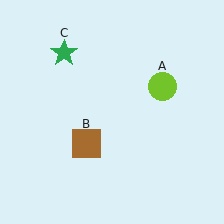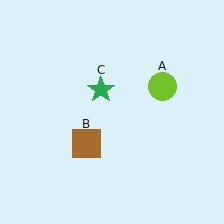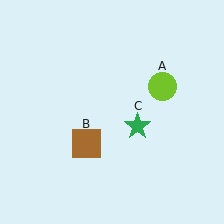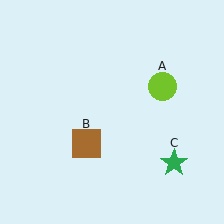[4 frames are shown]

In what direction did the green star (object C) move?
The green star (object C) moved down and to the right.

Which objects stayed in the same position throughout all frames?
Lime circle (object A) and brown square (object B) remained stationary.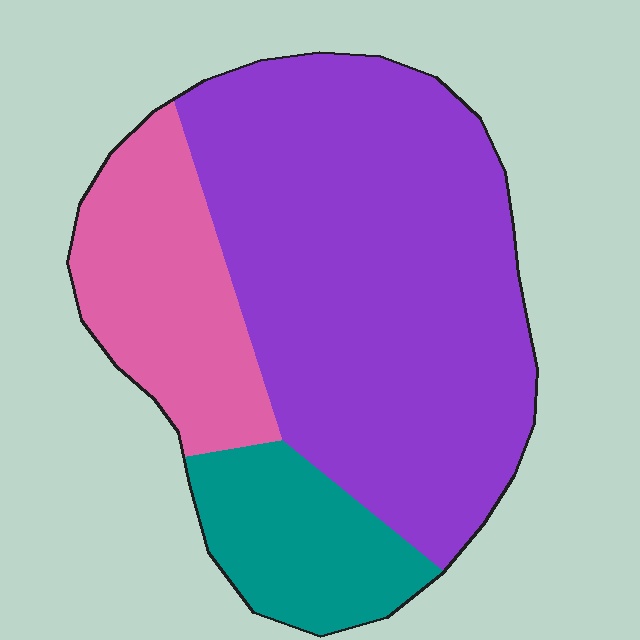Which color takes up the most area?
Purple, at roughly 65%.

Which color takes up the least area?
Teal, at roughly 15%.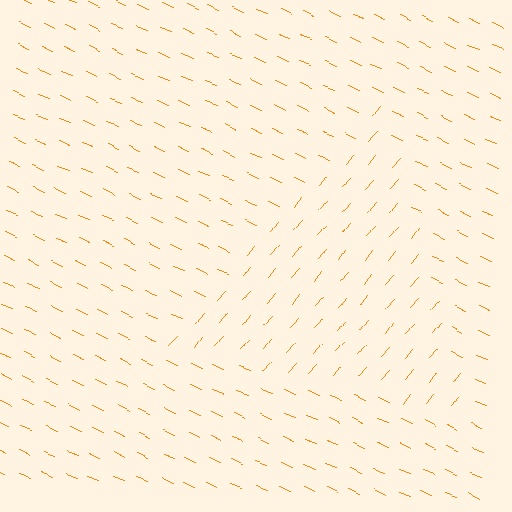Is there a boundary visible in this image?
Yes, there is a texture boundary formed by a change in line orientation.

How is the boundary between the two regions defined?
The boundary is defined purely by a change in line orientation (approximately 74 degrees difference). All lines are the same color and thickness.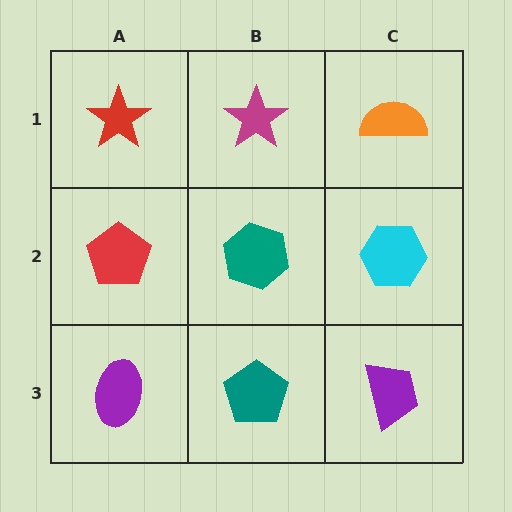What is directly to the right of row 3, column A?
A teal pentagon.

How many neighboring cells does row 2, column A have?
3.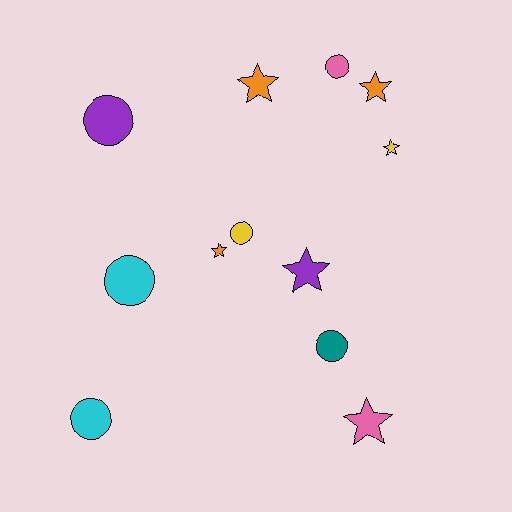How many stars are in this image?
There are 6 stars.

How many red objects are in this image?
There are no red objects.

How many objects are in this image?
There are 12 objects.